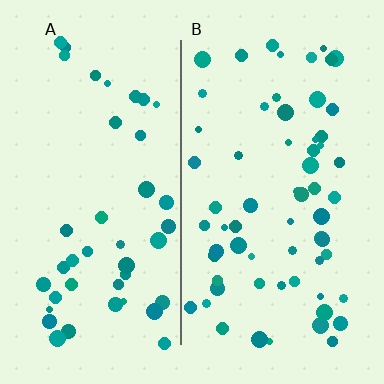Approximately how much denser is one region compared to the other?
Approximately 1.5× — region B over region A.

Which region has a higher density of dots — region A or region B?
B (the right).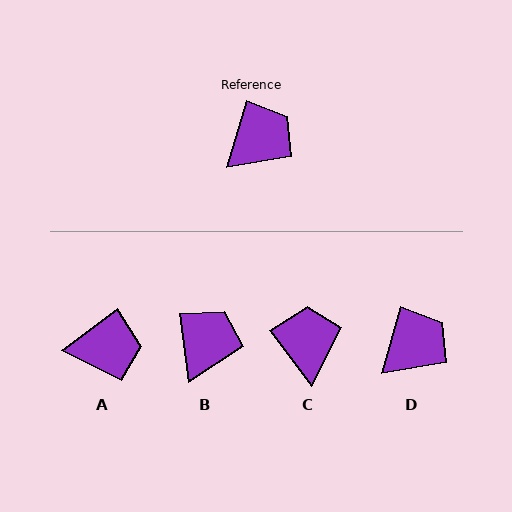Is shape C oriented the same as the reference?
No, it is off by about 53 degrees.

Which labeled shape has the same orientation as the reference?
D.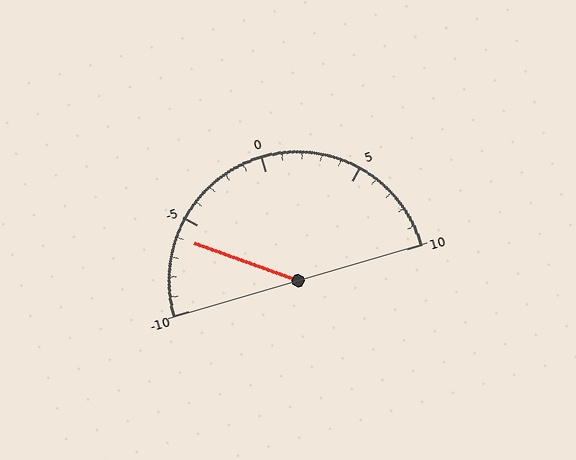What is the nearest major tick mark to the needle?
The nearest major tick mark is -5.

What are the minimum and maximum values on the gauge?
The gauge ranges from -10 to 10.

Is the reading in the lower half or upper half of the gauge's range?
The reading is in the lower half of the range (-10 to 10).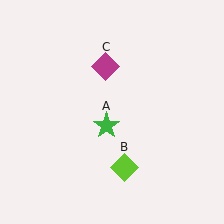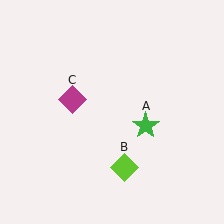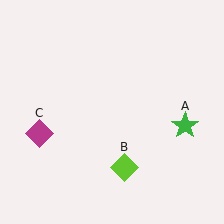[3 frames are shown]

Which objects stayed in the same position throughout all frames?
Lime diamond (object B) remained stationary.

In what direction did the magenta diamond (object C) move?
The magenta diamond (object C) moved down and to the left.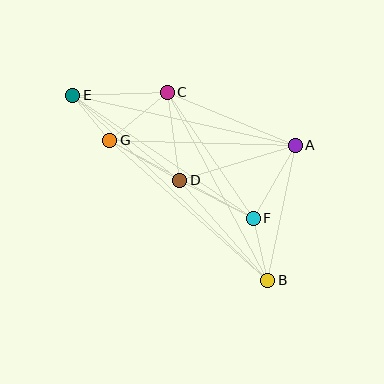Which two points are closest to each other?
Points E and G are closest to each other.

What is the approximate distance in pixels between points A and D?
The distance between A and D is approximately 121 pixels.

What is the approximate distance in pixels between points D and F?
The distance between D and F is approximately 83 pixels.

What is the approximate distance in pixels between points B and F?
The distance between B and F is approximately 64 pixels.